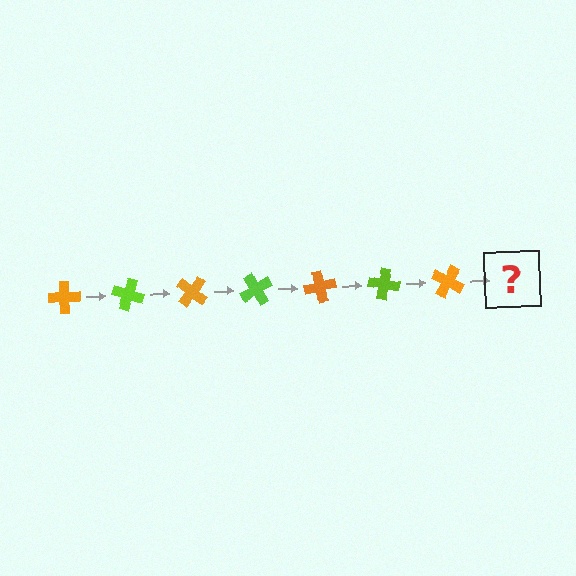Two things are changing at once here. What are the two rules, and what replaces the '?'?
The two rules are that it rotates 20 degrees each step and the color cycles through orange and lime. The '?' should be a lime cross, rotated 140 degrees from the start.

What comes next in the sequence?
The next element should be a lime cross, rotated 140 degrees from the start.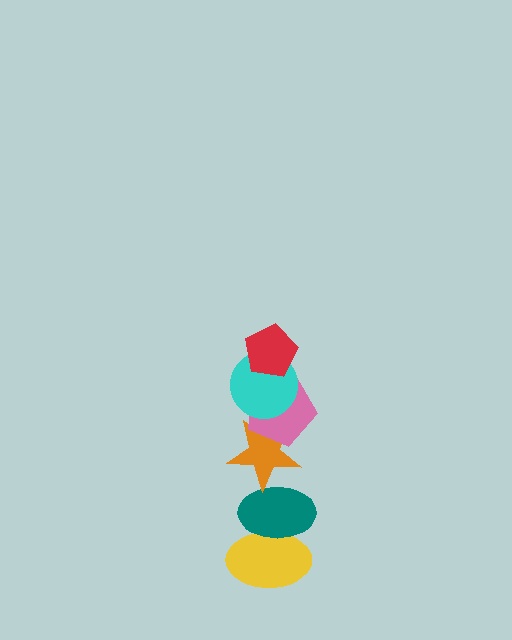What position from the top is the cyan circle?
The cyan circle is 2nd from the top.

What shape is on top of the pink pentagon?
The cyan circle is on top of the pink pentagon.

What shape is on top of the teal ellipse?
The orange star is on top of the teal ellipse.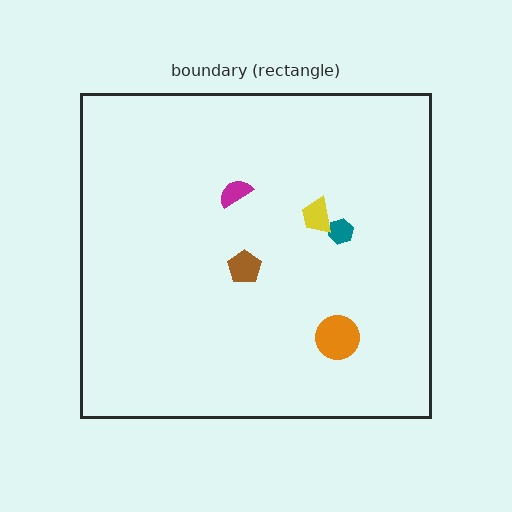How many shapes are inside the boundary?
5 inside, 0 outside.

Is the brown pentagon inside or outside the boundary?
Inside.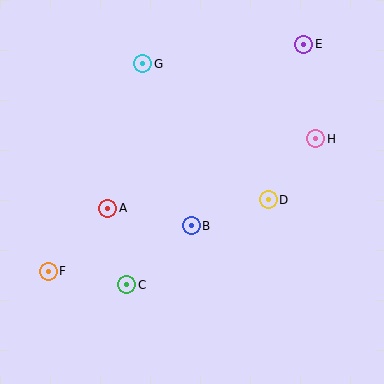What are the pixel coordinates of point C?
Point C is at (127, 285).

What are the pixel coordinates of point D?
Point D is at (268, 200).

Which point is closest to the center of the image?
Point B at (191, 226) is closest to the center.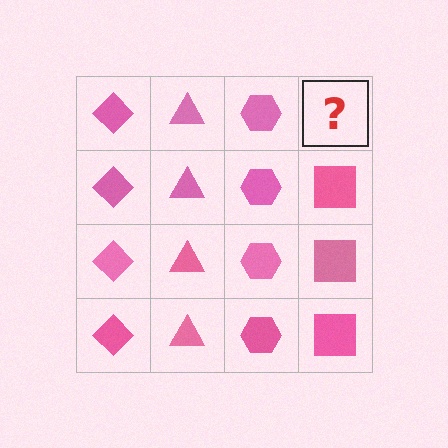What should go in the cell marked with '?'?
The missing cell should contain a pink square.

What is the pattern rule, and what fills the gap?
The rule is that each column has a consistent shape. The gap should be filled with a pink square.